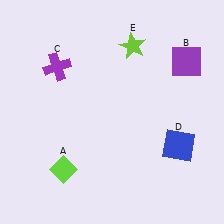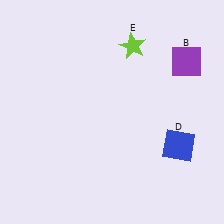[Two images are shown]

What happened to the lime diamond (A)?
The lime diamond (A) was removed in Image 2. It was in the bottom-left area of Image 1.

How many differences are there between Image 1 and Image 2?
There are 2 differences between the two images.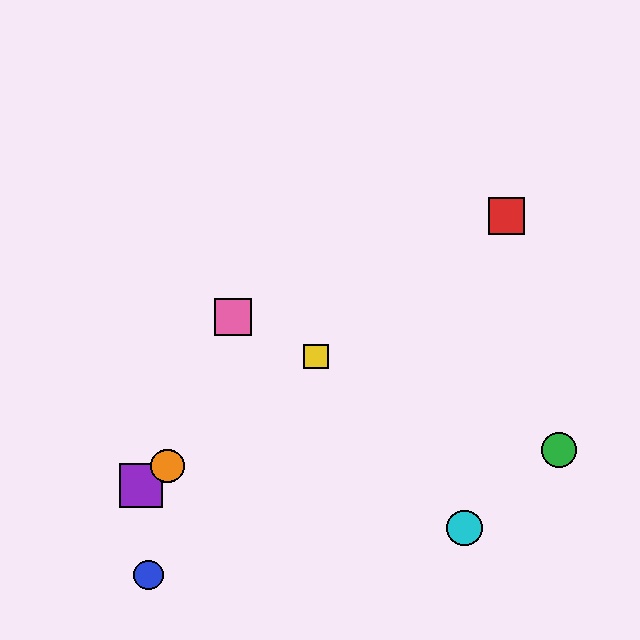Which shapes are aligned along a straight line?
The red square, the yellow square, the purple square, the orange circle are aligned along a straight line.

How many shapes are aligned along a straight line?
4 shapes (the red square, the yellow square, the purple square, the orange circle) are aligned along a straight line.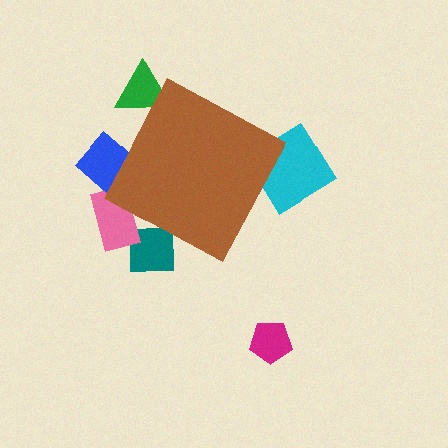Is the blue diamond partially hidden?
Yes, the blue diamond is partially hidden behind the brown diamond.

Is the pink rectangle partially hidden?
Yes, the pink rectangle is partially hidden behind the brown diamond.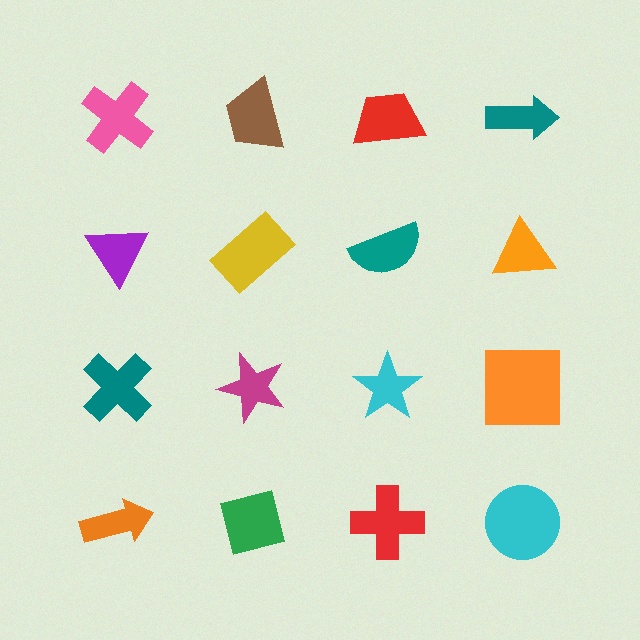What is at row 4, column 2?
A green square.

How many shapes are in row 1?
4 shapes.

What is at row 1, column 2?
A brown trapezoid.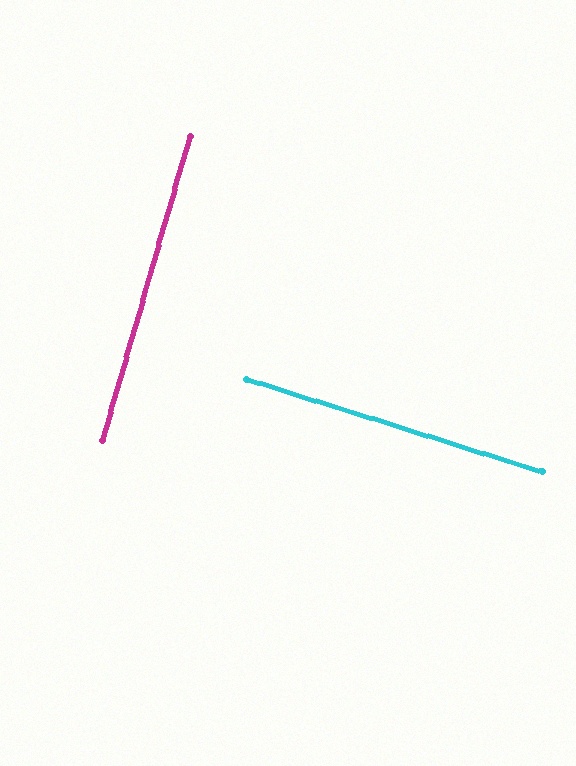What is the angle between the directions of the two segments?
Approximately 89 degrees.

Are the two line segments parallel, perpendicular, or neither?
Perpendicular — they meet at approximately 89°.